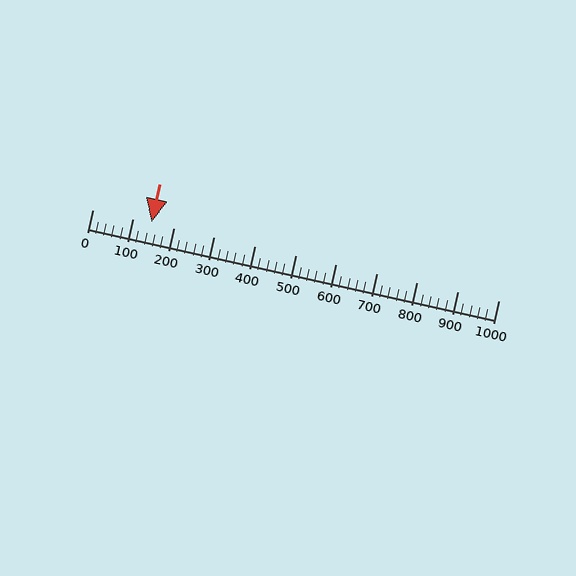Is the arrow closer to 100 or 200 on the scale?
The arrow is closer to 100.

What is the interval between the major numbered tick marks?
The major tick marks are spaced 100 units apart.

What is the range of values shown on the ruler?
The ruler shows values from 0 to 1000.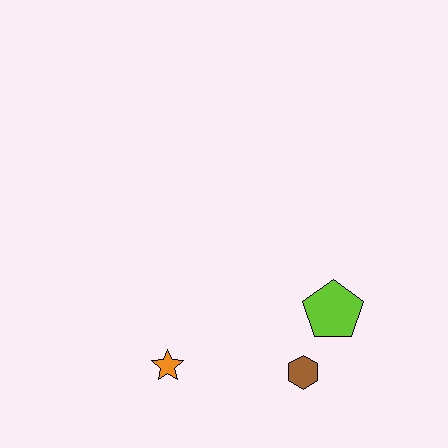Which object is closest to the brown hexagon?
The lime pentagon is closest to the brown hexagon.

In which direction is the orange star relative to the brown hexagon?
The orange star is to the left of the brown hexagon.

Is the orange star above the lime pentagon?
No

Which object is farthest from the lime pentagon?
The orange star is farthest from the lime pentagon.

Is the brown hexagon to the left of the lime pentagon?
Yes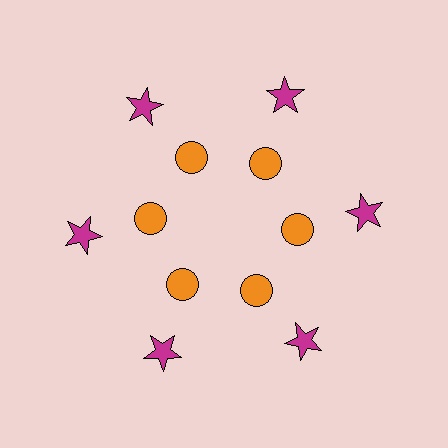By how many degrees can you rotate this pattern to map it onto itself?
The pattern maps onto itself every 60 degrees of rotation.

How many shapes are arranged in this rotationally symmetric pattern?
There are 12 shapes, arranged in 6 groups of 2.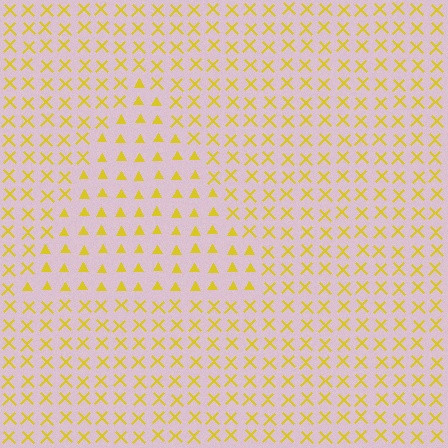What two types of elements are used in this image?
The image uses triangles inside the triangle region and X marks outside it.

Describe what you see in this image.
The image is filled with small yellow elements arranged in a uniform grid. A triangle-shaped region contains triangles, while the surrounding area contains X marks. The boundary is defined purely by the change in element shape.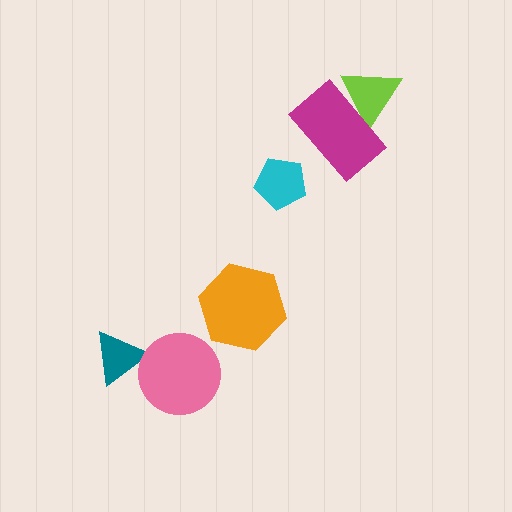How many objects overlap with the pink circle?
1 object overlaps with the pink circle.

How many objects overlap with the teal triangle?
1 object overlaps with the teal triangle.